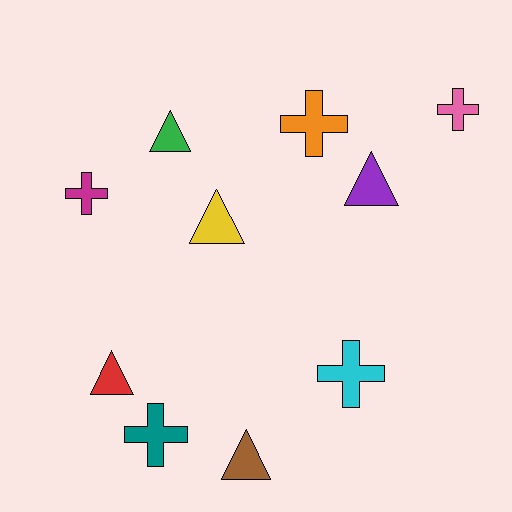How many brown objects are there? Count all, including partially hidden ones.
There is 1 brown object.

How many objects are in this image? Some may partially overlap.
There are 10 objects.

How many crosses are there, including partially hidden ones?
There are 5 crosses.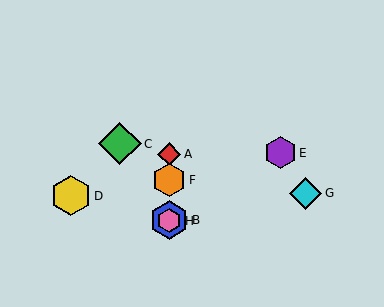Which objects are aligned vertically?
Objects A, B, F, H are aligned vertically.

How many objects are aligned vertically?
4 objects (A, B, F, H) are aligned vertically.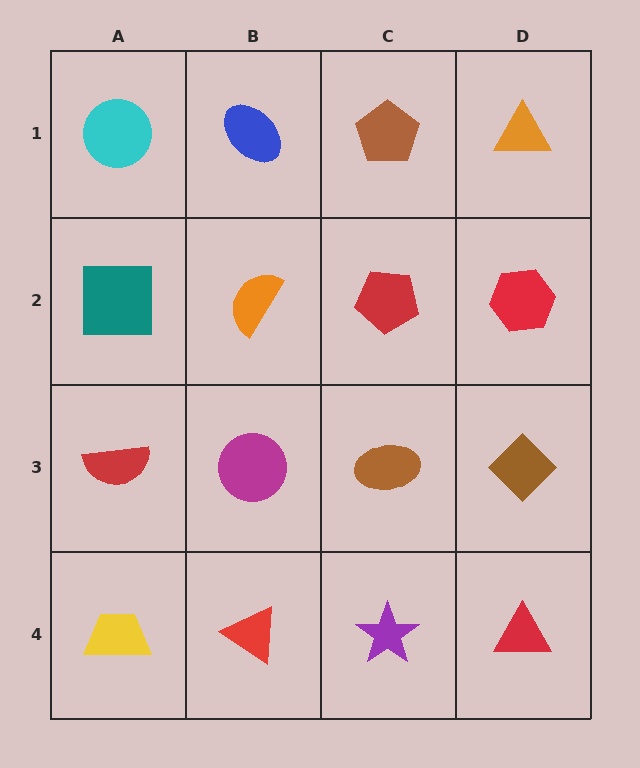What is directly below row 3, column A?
A yellow trapezoid.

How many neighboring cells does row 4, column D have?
2.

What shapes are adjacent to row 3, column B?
An orange semicircle (row 2, column B), a red triangle (row 4, column B), a red semicircle (row 3, column A), a brown ellipse (row 3, column C).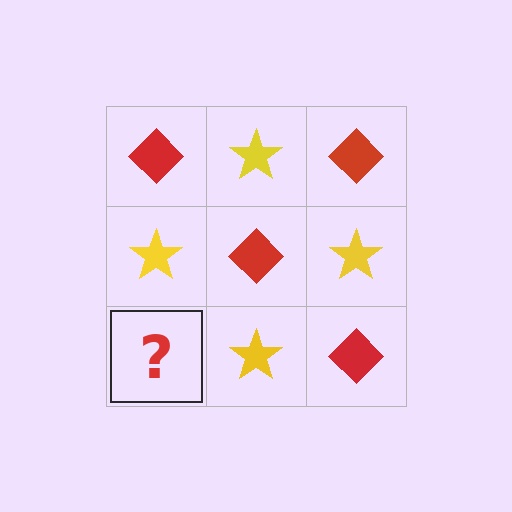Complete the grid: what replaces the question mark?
The question mark should be replaced with a red diamond.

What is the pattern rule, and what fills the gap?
The rule is that it alternates red diamond and yellow star in a checkerboard pattern. The gap should be filled with a red diamond.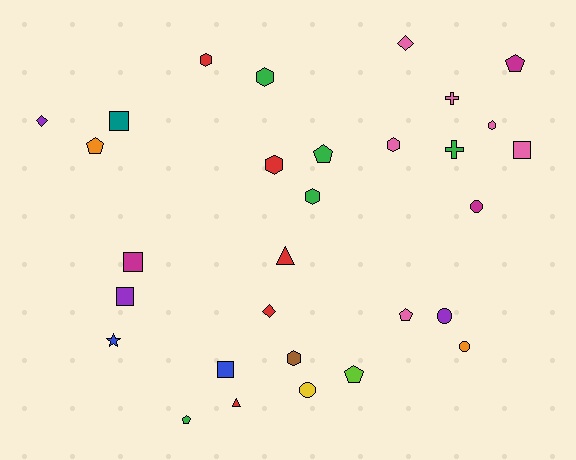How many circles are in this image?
There are 4 circles.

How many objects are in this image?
There are 30 objects.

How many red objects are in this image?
There are 5 red objects.